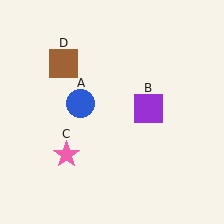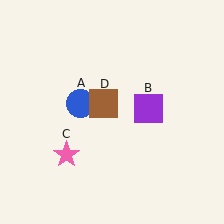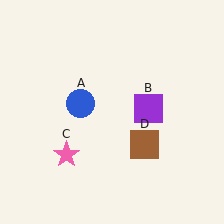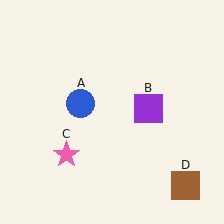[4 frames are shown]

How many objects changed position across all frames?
1 object changed position: brown square (object D).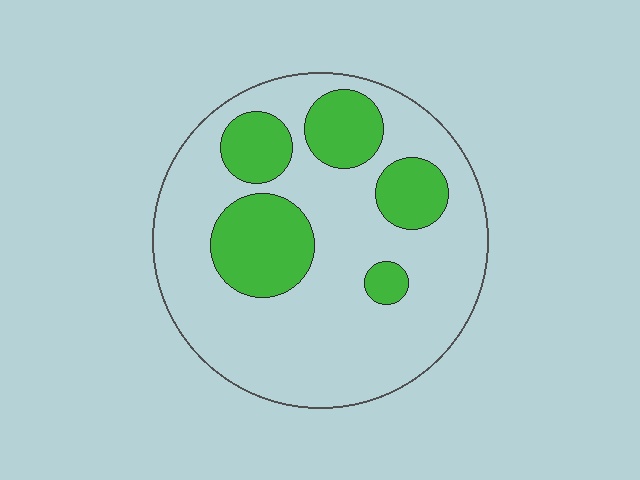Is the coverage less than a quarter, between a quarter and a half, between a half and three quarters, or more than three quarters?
Between a quarter and a half.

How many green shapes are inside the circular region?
5.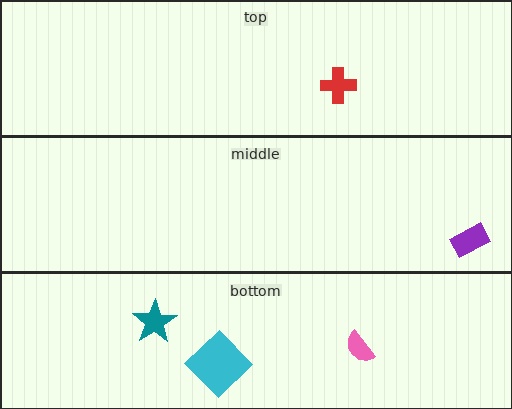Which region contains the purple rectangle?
The middle region.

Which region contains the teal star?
The bottom region.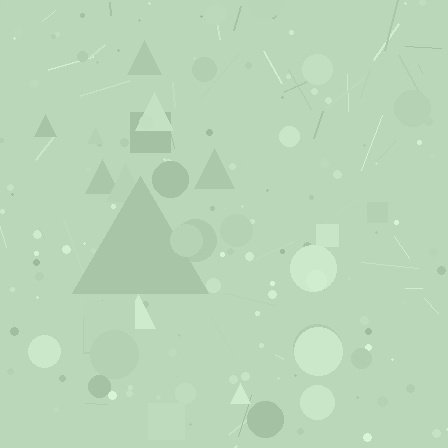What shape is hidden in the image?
A triangle is hidden in the image.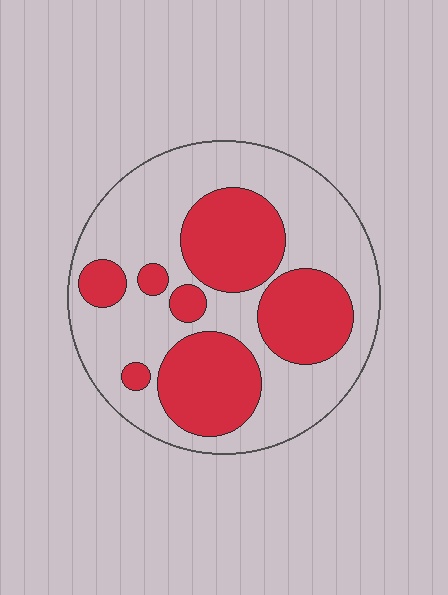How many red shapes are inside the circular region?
7.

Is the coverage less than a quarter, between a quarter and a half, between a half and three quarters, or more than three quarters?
Between a quarter and a half.